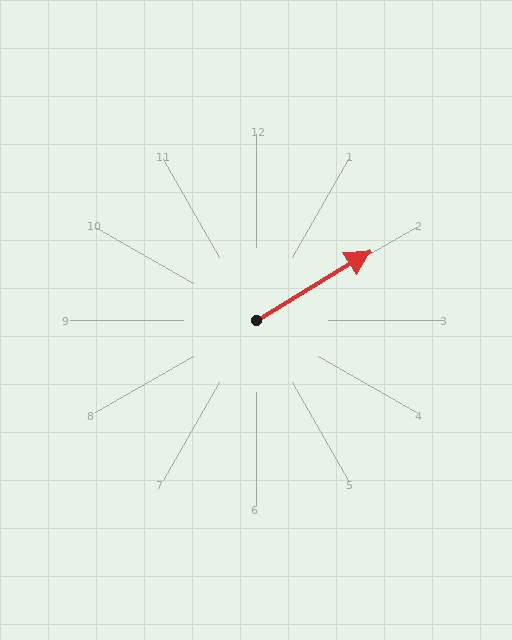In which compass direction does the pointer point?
Northeast.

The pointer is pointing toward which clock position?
Roughly 2 o'clock.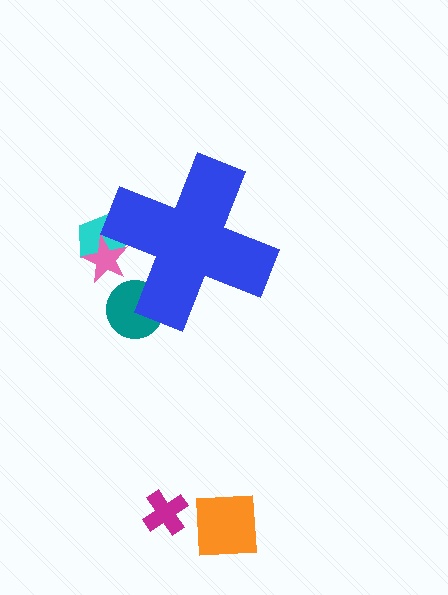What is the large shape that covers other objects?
A blue cross.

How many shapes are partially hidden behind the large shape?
3 shapes are partially hidden.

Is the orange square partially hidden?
No, the orange square is fully visible.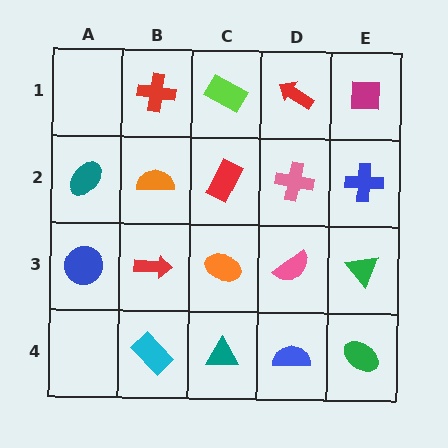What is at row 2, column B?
An orange semicircle.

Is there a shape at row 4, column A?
No, that cell is empty.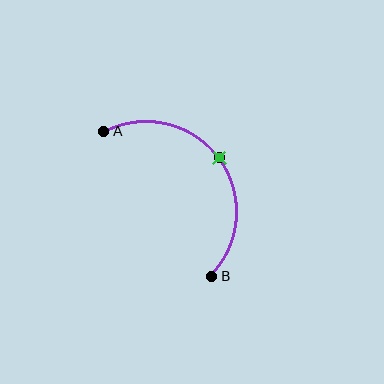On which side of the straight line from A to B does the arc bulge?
The arc bulges above and to the right of the straight line connecting A and B.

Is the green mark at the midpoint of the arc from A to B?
Yes. The green mark lies on the arc at equal arc-length from both A and B — it is the arc midpoint.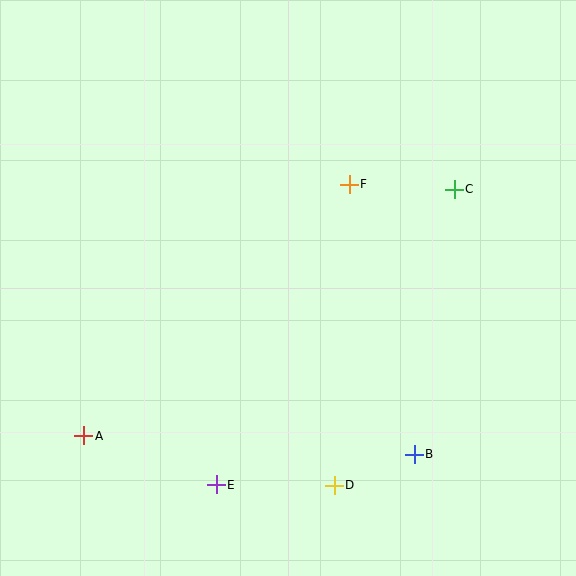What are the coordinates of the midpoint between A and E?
The midpoint between A and E is at (150, 460).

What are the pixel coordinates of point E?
Point E is at (216, 485).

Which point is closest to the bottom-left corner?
Point A is closest to the bottom-left corner.